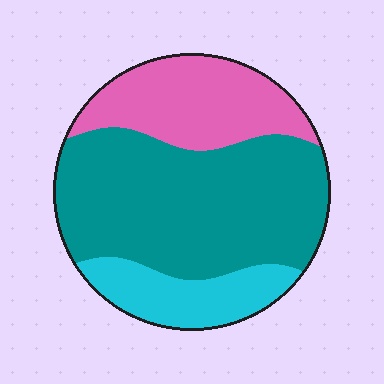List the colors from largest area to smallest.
From largest to smallest: teal, pink, cyan.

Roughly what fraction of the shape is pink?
Pink takes up between a quarter and a half of the shape.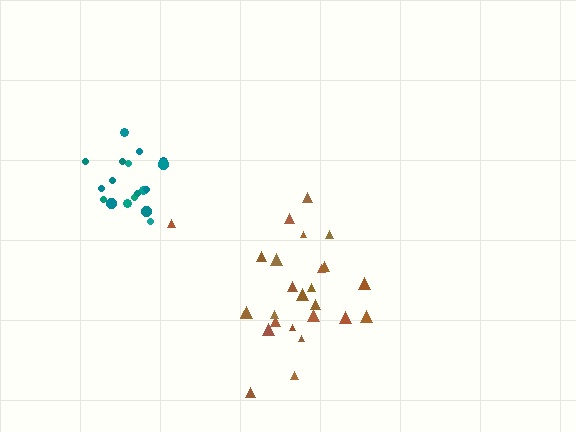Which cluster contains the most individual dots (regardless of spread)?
Brown (26).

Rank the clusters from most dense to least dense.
teal, brown.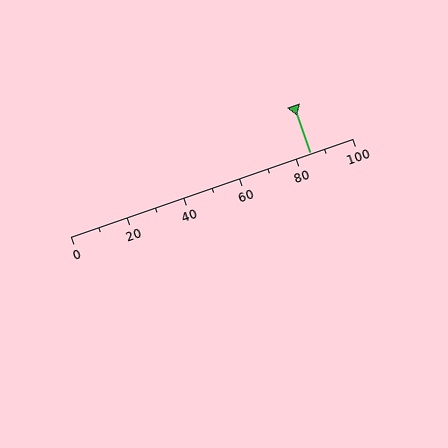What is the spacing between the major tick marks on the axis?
The major ticks are spaced 20 apart.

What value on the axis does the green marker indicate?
The marker indicates approximately 85.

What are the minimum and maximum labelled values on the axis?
The axis runs from 0 to 100.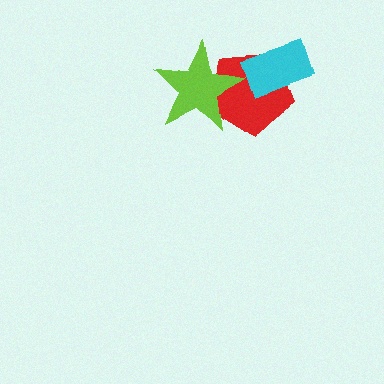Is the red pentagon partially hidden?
Yes, it is partially covered by another shape.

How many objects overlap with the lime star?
1 object overlaps with the lime star.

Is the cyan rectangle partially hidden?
No, no other shape covers it.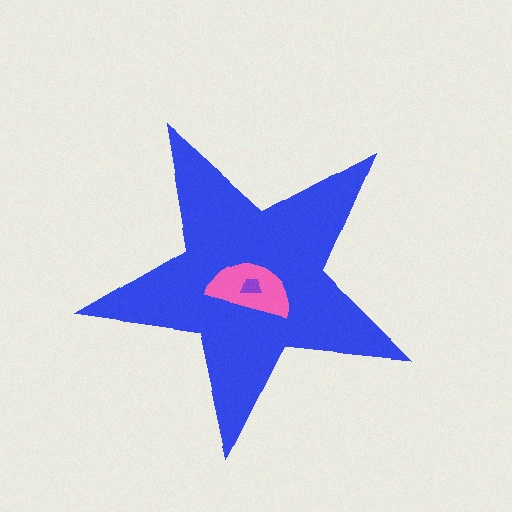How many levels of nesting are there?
3.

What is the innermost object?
The purple trapezoid.